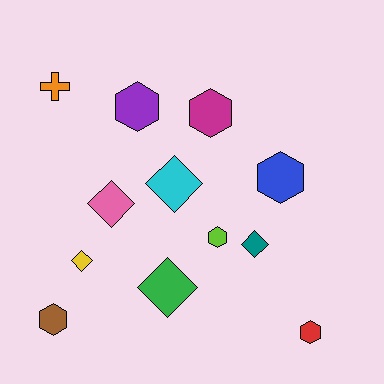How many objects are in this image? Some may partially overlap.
There are 12 objects.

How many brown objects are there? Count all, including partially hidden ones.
There is 1 brown object.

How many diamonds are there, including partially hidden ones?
There are 5 diamonds.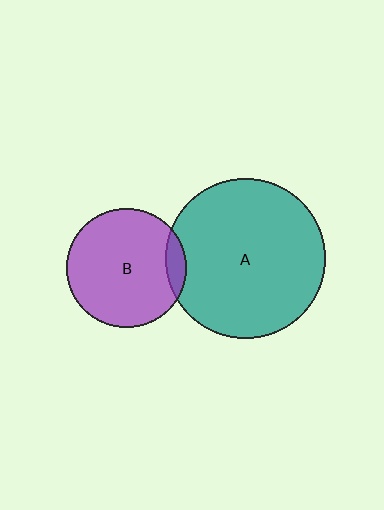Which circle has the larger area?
Circle A (teal).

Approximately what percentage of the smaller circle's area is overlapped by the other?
Approximately 10%.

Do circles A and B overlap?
Yes.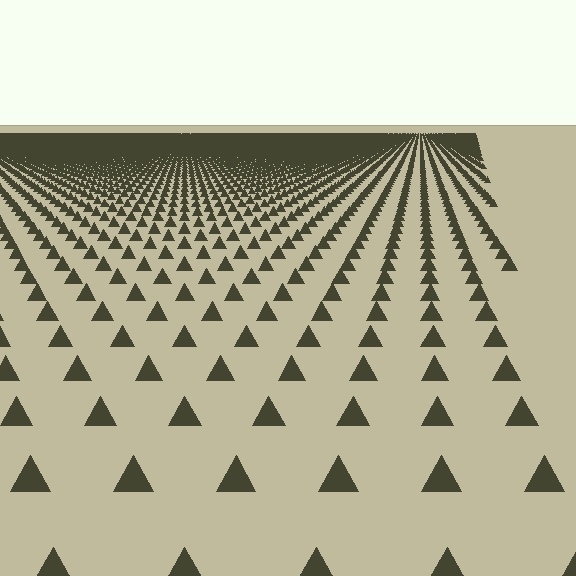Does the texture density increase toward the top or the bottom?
Density increases toward the top.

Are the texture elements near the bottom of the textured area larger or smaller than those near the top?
Larger. Near the bottom, elements are closer to the viewer and appear at a bigger on-screen size.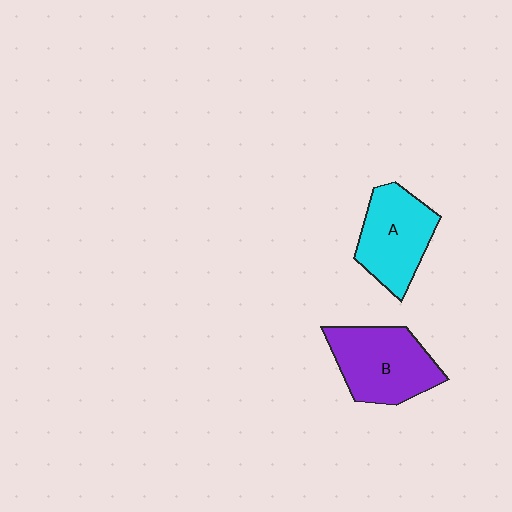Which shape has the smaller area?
Shape A (cyan).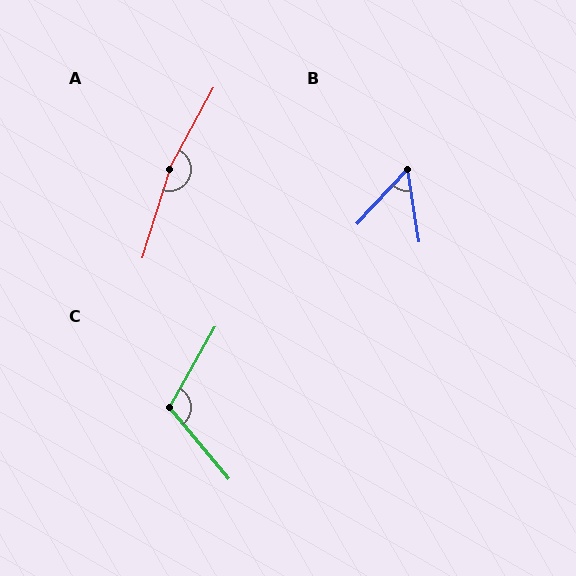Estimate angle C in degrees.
Approximately 111 degrees.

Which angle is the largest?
A, at approximately 169 degrees.